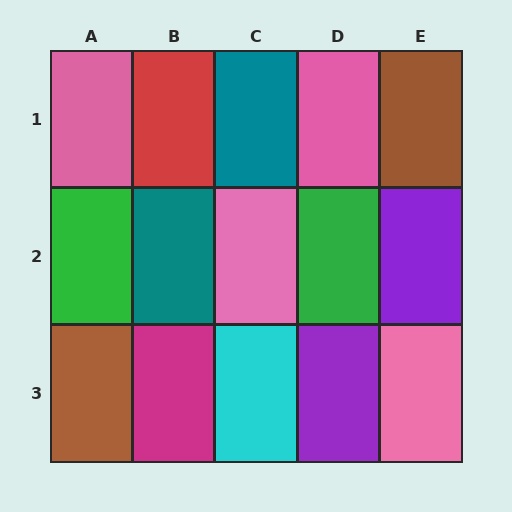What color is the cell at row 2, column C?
Pink.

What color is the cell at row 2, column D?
Green.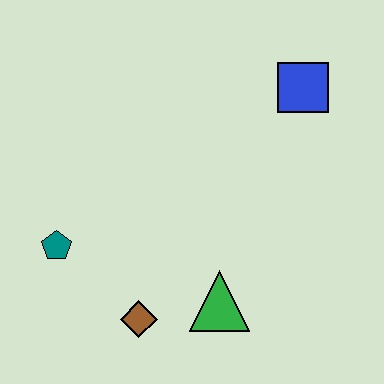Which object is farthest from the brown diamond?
The blue square is farthest from the brown diamond.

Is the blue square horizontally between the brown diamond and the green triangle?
No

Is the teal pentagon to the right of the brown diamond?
No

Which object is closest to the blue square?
The green triangle is closest to the blue square.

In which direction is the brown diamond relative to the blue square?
The brown diamond is below the blue square.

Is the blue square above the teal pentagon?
Yes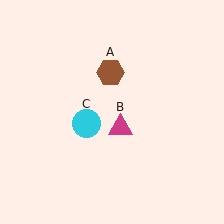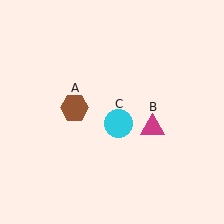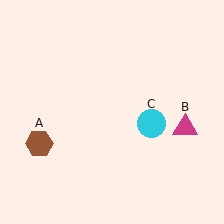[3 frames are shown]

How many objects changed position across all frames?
3 objects changed position: brown hexagon (object A), magenta triangle (object B), cyan circle (object C).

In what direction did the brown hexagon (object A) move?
The brown hexagon (object A) moved down and to the left.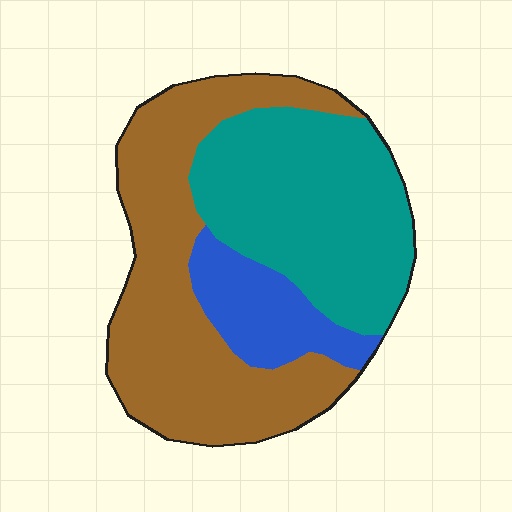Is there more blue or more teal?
Teal.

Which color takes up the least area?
Blue, at roughly 15%.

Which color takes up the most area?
Brown, at roughly 45%.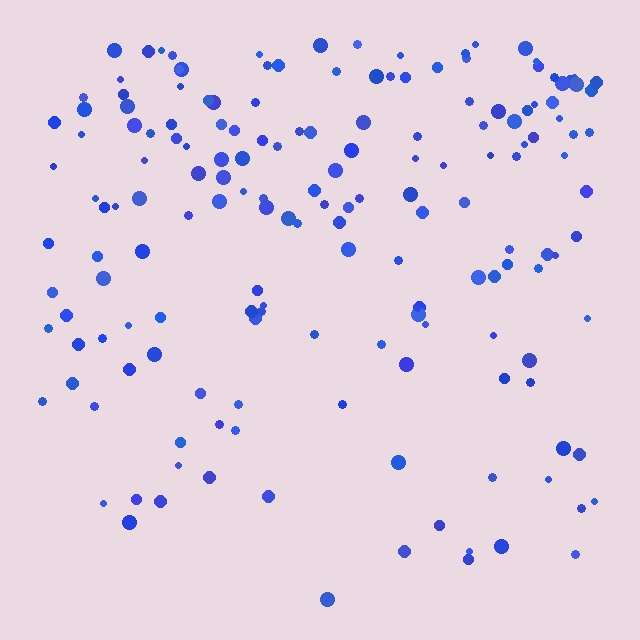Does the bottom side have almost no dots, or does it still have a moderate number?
Still a moderate number, just noticeably fewer than the top.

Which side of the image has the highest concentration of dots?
The top.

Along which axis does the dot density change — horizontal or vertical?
Vertical.